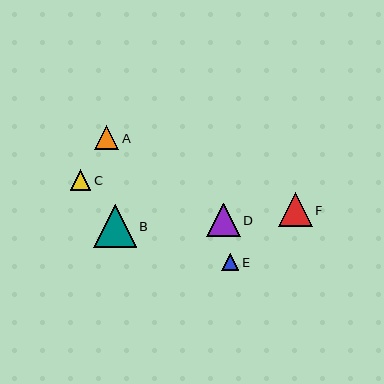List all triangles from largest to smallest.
From largest to smallest: B, F, D, A, C, E.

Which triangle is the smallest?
Triangle E is the smallest with a size of approximately 18 pixels.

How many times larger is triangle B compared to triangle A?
Triangle B is approximately 1.7 times the size of triangle A.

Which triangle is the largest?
Triangle B is the largest with a size of approximately 42 pixels.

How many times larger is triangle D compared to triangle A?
Triangle D is approximately 1.4 times the size of triangle A.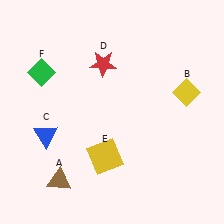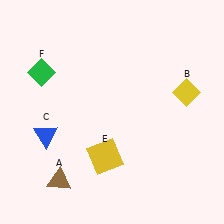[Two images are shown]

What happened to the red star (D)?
The red star (D) was removed in Image 2. It was in the top-left area of Image 1.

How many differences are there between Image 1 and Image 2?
There is 1 difference between the two images.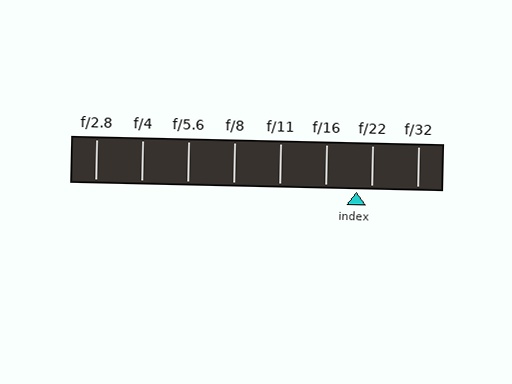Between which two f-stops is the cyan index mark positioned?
The index mark is between f/16 and f/22.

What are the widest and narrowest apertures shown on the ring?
The widest aperture shown is f/2.8 and the narrowest is f/32.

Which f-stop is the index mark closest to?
The index mark is closest to f/22.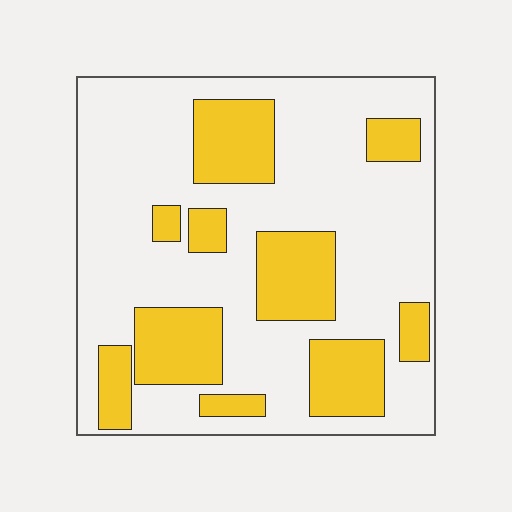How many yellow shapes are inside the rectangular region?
10.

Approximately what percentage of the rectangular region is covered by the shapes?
Approximately 30%.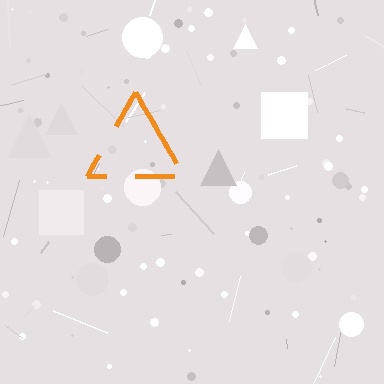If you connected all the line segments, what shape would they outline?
They would outline a triangle.